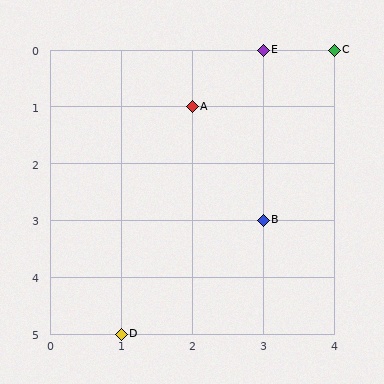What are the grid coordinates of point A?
Point A is at grid coordinates (2, 1).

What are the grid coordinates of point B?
Point B is at grid coordinates (3, 3).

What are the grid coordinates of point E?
Point E is at grid coordinates (3, 0).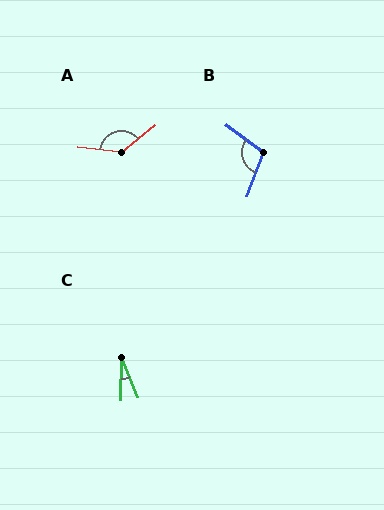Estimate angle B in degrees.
Approximately 106 degrees.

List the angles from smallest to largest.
C (23°), B (106°), A (134°).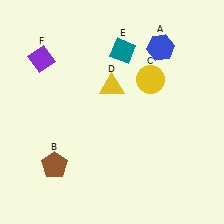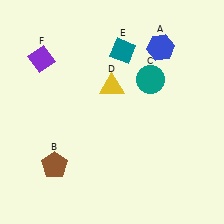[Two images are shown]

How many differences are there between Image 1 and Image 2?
There is 1 difference between the two images.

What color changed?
The circle (C) changed from yellow in Image 1 to teal in Image 2.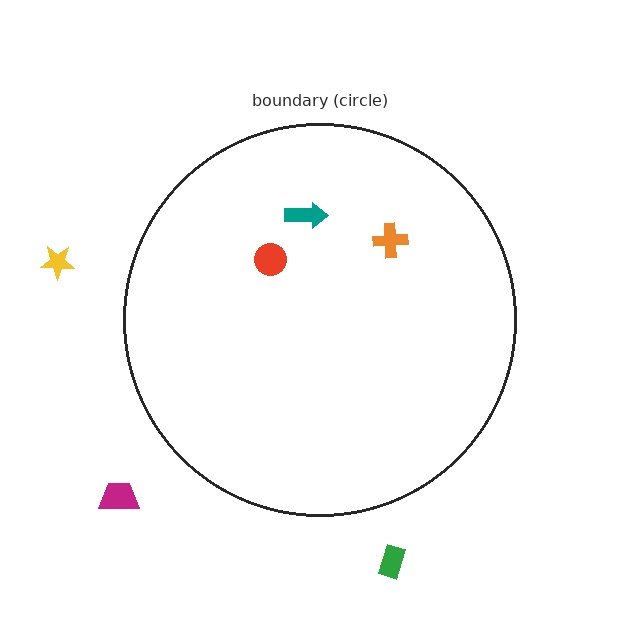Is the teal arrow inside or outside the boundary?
Inside.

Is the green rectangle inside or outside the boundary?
Outside.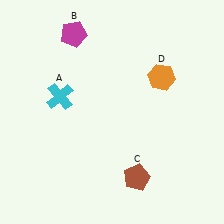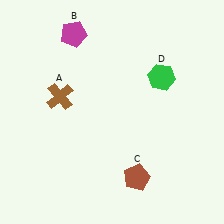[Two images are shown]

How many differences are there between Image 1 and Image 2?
There are 2 differences between the two images.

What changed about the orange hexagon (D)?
In Image 1, D is orange. In Image 2, it changed to green.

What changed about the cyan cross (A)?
In Image 1, A is cyan. In Image 2, it changed to brown.